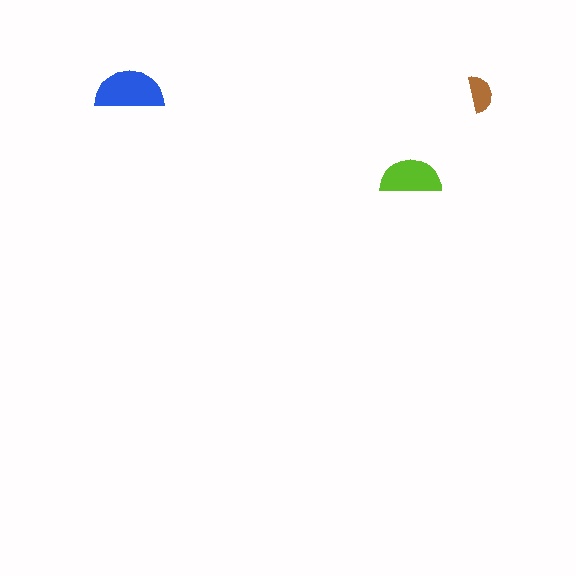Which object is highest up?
The blue semicircle is topmost.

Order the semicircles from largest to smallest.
the blue one, the lime one, the brown one.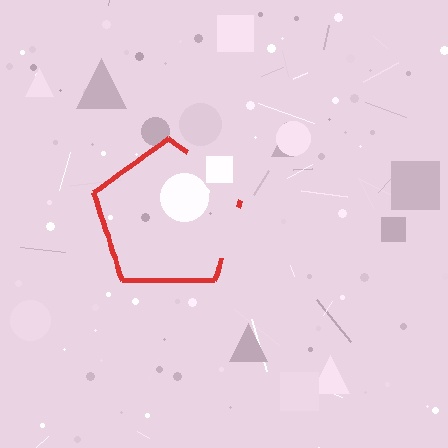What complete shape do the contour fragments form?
The contour fragments form a pentagon.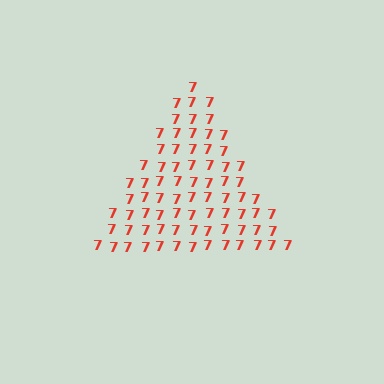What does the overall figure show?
The overall figure shows a triangle.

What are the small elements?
The small elements are digit 7's.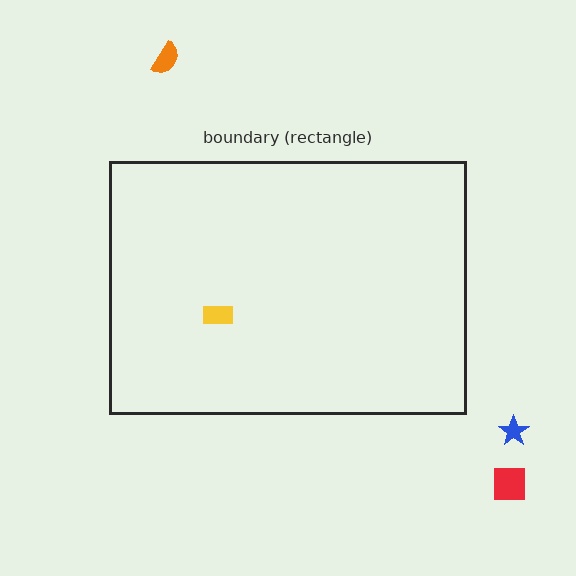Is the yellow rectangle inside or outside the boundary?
Inside.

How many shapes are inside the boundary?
1 inside, 3 outside.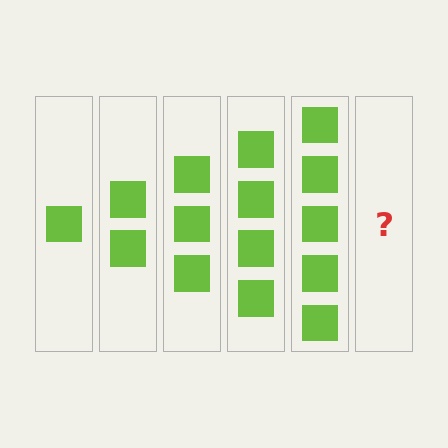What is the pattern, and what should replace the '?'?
The pattern is that each step adds one more square. The '?' should be 6 squares.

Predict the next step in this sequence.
The next step is 6 squares.